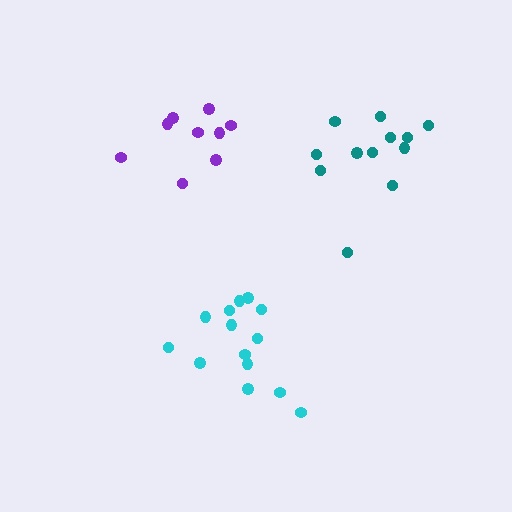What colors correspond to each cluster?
The clusters are colored: purple, teal, cyan.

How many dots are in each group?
Group 1: 9 dots, Group 2: 12 dots, Group 3: 14 dots (35 total).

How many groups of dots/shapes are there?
There are 3 groups.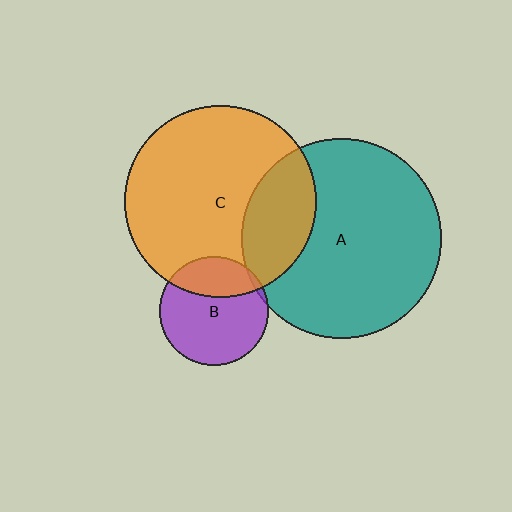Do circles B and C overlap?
Yes.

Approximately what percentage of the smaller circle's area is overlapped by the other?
Approximately 30%.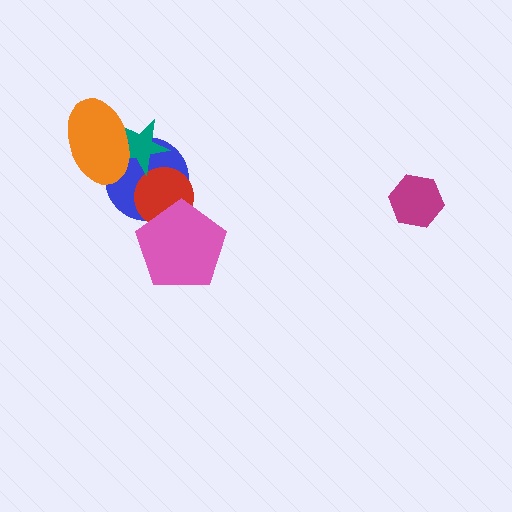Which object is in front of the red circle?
The pink pentagon is in front of the red circle.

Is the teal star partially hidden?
Yes, it is partially covered by another shape.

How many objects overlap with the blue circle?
4 objects overlap with the blue circle.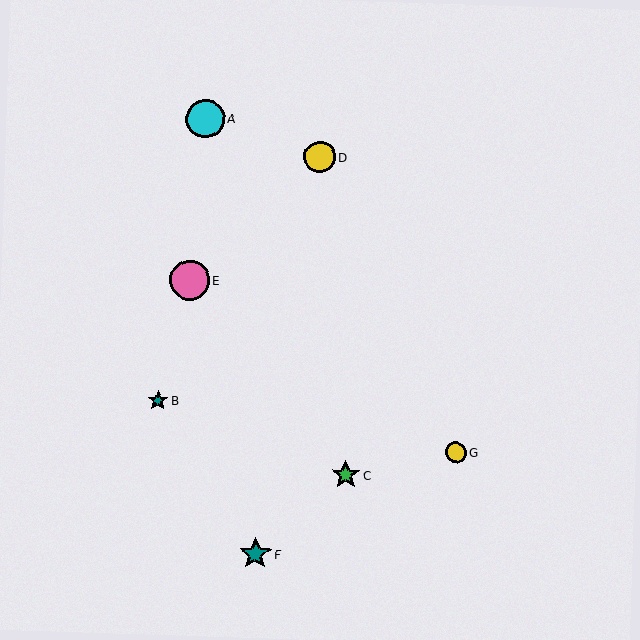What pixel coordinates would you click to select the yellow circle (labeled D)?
Click at (320, 157) to select the yellow circle D.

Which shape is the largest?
The pink circle (labeled E) is the largest.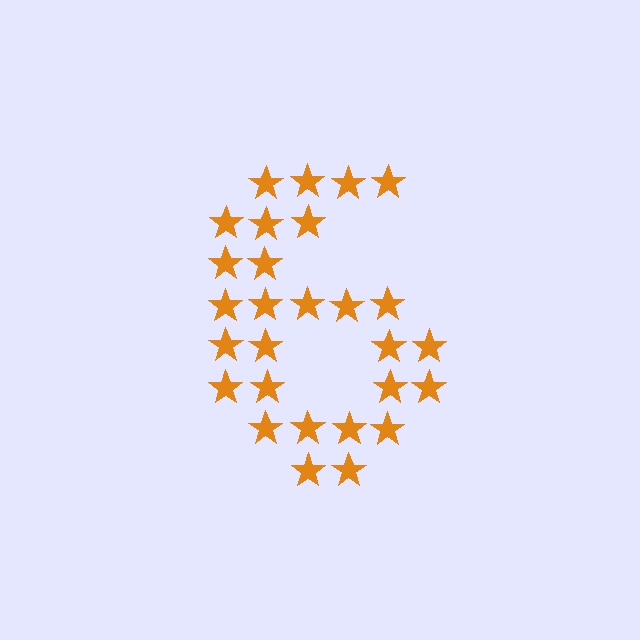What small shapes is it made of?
It is made of small stars.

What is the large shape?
The large shape is the digit 6.